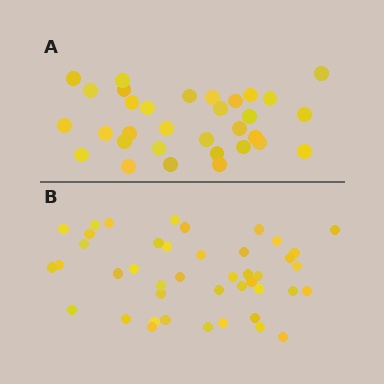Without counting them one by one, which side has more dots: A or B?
Region B (the bottom region) has more dots.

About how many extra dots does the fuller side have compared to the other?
Region B has roughly 12 or so more dots than region A.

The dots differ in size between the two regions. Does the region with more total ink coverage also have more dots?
No. Region A has more total ink coverage because its dots are larger, but region B actually contains more individual dots. Total area can be misleading — the number of items is what matters here.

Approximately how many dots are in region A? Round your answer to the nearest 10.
About 30 dots. (The exact count is 32, which rounds to 30.)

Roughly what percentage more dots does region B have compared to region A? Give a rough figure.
About 35% more.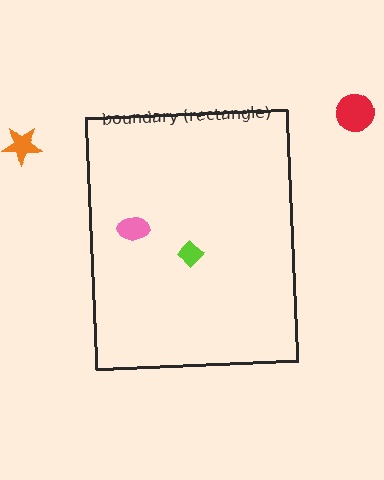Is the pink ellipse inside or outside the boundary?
Inside.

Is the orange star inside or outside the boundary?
Outside.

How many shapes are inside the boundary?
2 inside, 2 outside.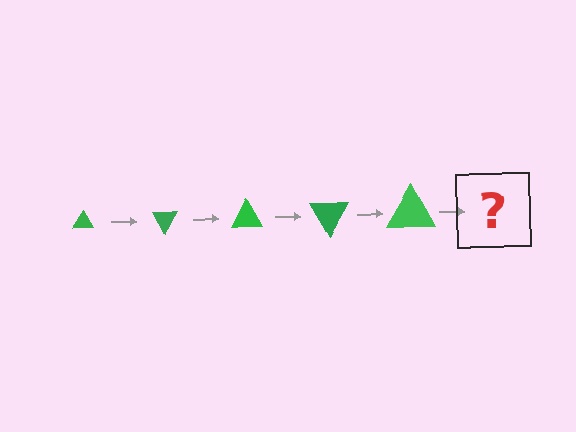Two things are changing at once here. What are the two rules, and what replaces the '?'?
The two rules are that the triangle grows larger each step and it rotates 60 degrees each step. The '?' should be a triangle, larger than the previous one and rotated 300 degrees from the start.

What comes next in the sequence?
The next element should be a triangle, larger than the previous one and rotated 300 degrees from the start.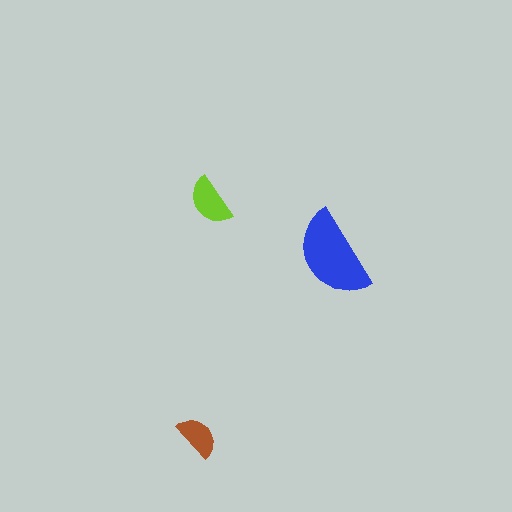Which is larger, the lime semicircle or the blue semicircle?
The blue one.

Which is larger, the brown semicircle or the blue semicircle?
The blue one.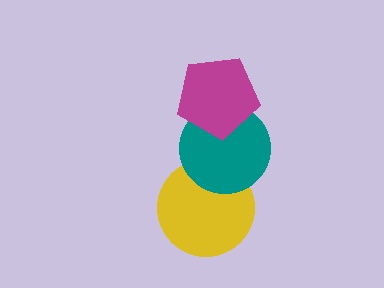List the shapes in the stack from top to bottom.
From top to bottom: the magenta pentagon, the teal circle, the yellow circle.